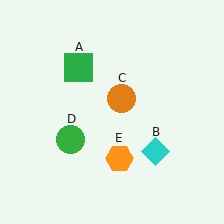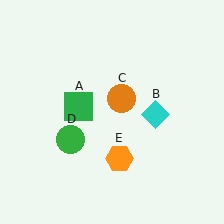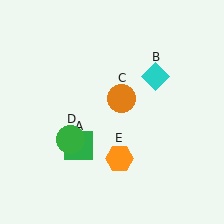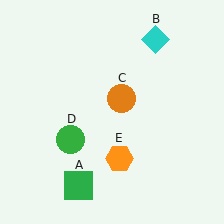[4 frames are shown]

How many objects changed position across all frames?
2 objects changed position: green square (object A), cyan diamond (object B).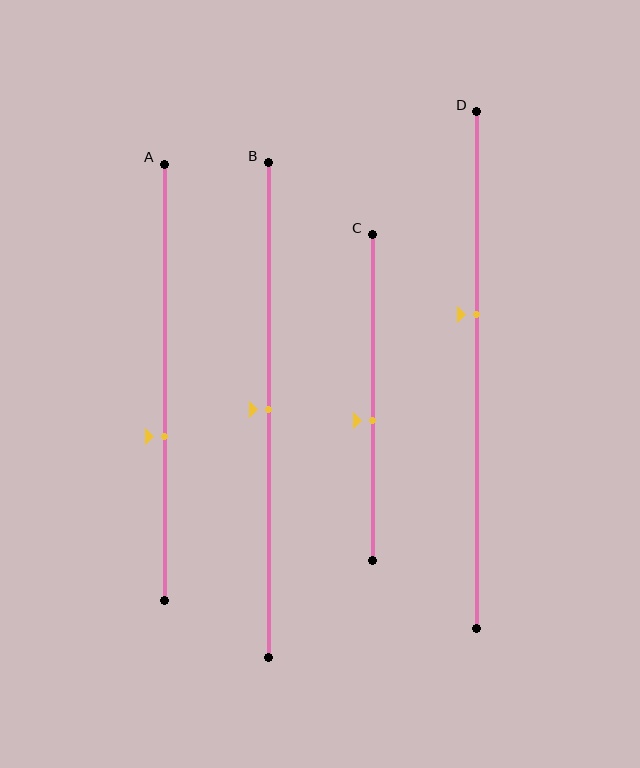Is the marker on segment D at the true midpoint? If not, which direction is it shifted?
No, the marker on segment D is shifted upward by about 11% of the segment length.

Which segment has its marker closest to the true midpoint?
Segment B has its marker closest to the true midpoint.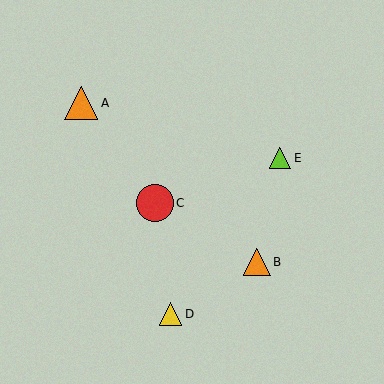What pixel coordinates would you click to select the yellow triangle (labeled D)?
Click at (171, 314) to select the yellow triangle D.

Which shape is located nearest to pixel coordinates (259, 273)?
The orange triangle (labeled B) at (257, 262) is nearest to that location.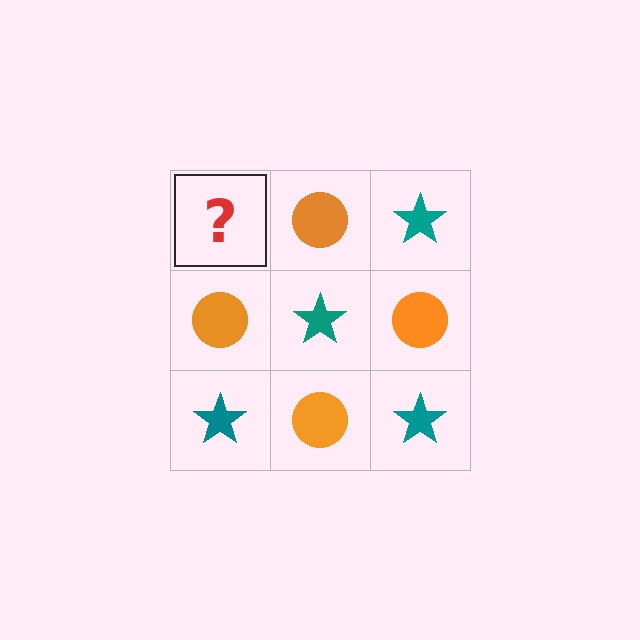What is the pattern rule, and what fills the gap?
The rule is that it alternates teal star and orange circle in a checkerboard pattern. The gap should be filled with a teal star.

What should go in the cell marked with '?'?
The missing cell should contain a teal star.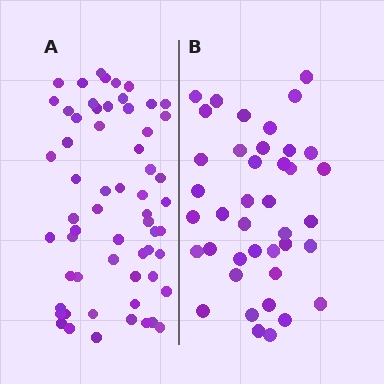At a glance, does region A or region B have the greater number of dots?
Region A (the left region) has more dots.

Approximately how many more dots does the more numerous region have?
Region A has approximately 20 more dots than region B.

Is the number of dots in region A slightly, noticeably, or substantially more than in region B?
Region A has substantially more. The ratio is roughly 1.5 to 1.